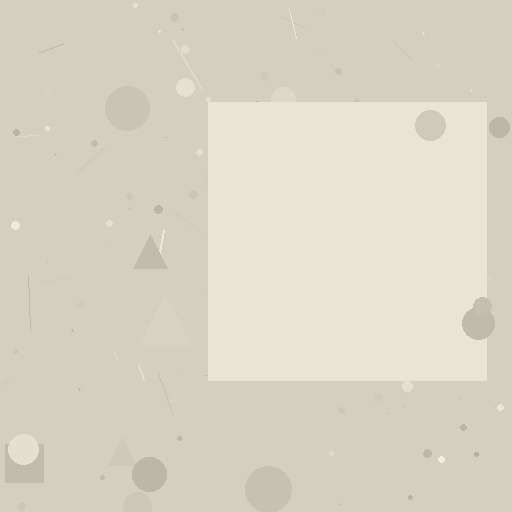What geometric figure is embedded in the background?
A square is embedded in the background.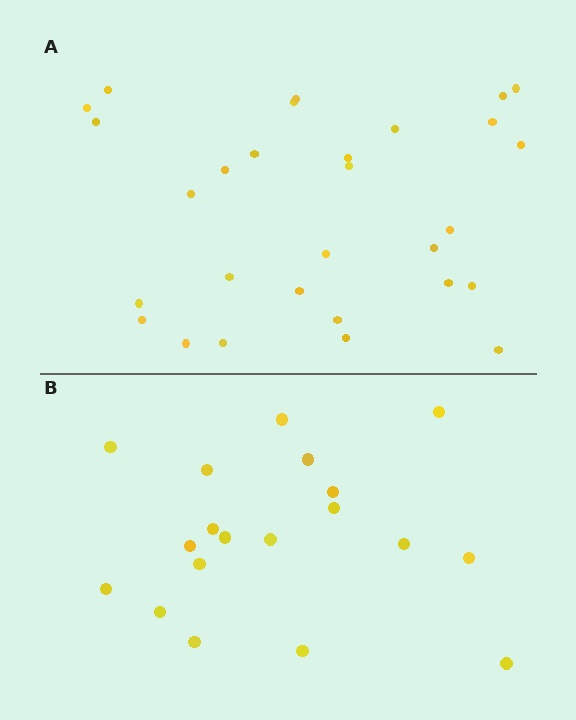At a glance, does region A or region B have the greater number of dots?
Region A (the top region) has more dots.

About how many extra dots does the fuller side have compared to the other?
Region A has roughly 10 or so more dots than region B.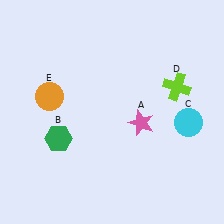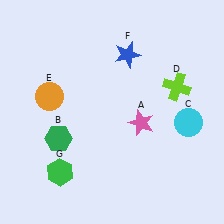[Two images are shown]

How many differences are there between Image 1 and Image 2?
There are 2 differences between the two images.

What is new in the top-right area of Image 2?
A blue star (F) was added in the top-right area of Image 2.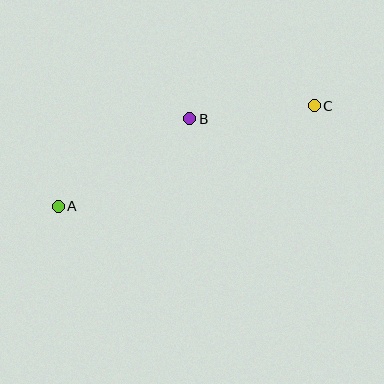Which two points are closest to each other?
Points B and C are closest to each other.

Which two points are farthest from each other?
Points A and C are farthest from each other.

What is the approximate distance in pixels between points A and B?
The distance between A and B is approximately 158 pixels.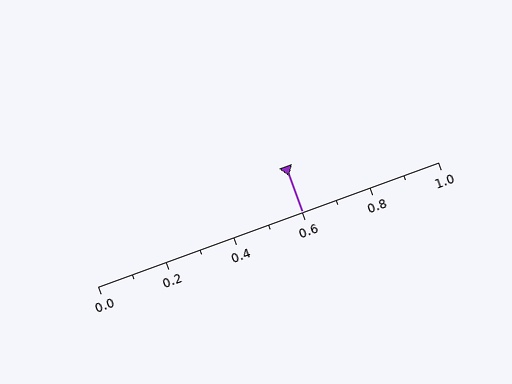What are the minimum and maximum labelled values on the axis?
The axis runs from 0.0 to 1.0.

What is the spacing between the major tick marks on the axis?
The major ticks are spaced 0.2 apart.